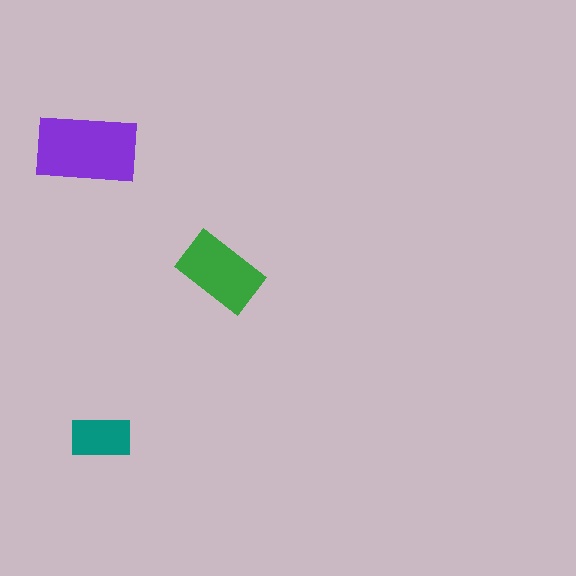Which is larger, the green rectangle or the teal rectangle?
The green one.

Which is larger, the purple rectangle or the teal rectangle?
The purple one.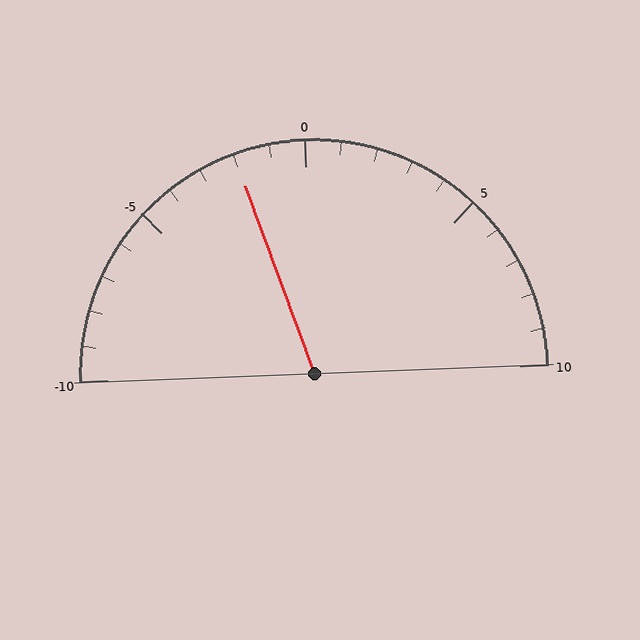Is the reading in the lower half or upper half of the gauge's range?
The reading is in the lower half of the range (-10 to 10).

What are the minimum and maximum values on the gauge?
The gauge ranges from -10 to 10.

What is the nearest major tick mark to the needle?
The nearest major tick mark is 0.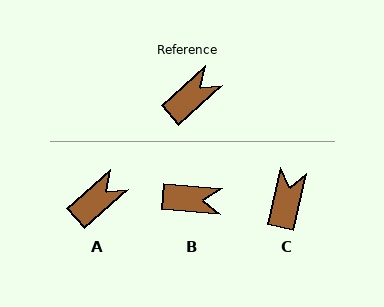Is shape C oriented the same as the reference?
No, it is off by about 35 degrees.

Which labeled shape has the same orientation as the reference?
A.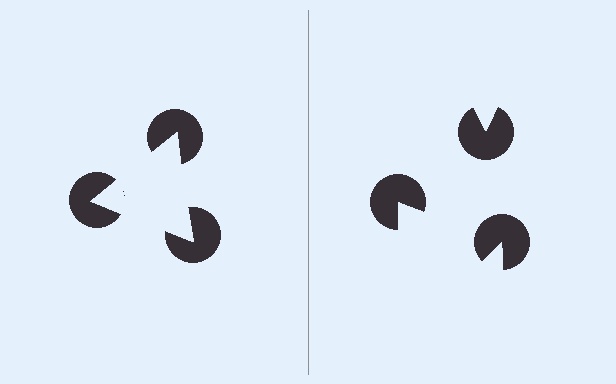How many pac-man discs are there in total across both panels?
6 — 3 on each side.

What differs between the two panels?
The pac-man discs are positioned identically on both sides; only the wedge orientations differ. On the left they align to a triangle; on the right they are misaligned.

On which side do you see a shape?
An illusory triangle appears on the left side. On the right side the wedge cuts are rotated, so no coherent shape forms.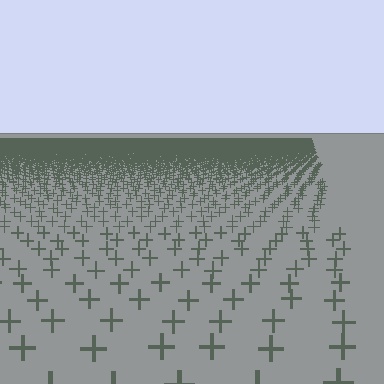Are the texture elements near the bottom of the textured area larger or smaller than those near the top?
Larger. Near the bottom, elements are closer to the viewer and appear at a bigger on-screen size.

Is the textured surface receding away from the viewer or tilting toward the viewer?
The surface is receding away from the viewer. Texture elements get smaller and denser toward the top.